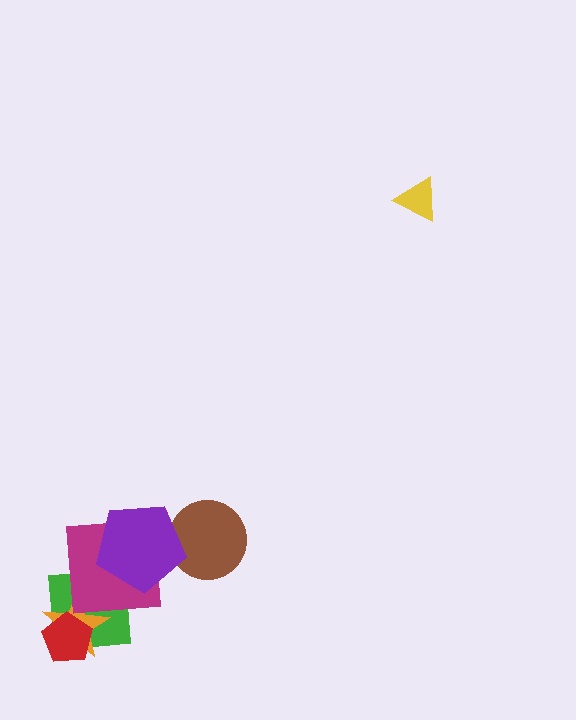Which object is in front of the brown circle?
The purple pentagon is in front of the brown circle.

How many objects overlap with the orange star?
3 objects overlap with the orange star.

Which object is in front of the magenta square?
The purple pentagon is in front of the magenta square.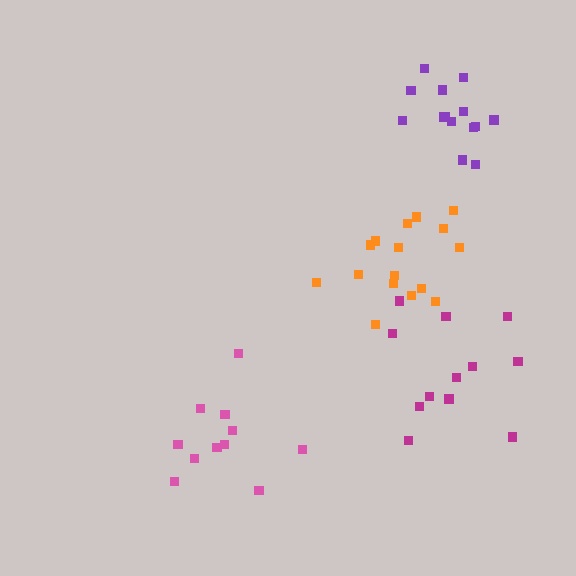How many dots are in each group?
Group 1: 14 dots, Group 2: 16 dots, Group 3: 12 dots, Group 4: 11 dots (53 total).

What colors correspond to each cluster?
The clusters are colored: purple, orange, magenta, pink.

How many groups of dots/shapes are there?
There are 4 groups.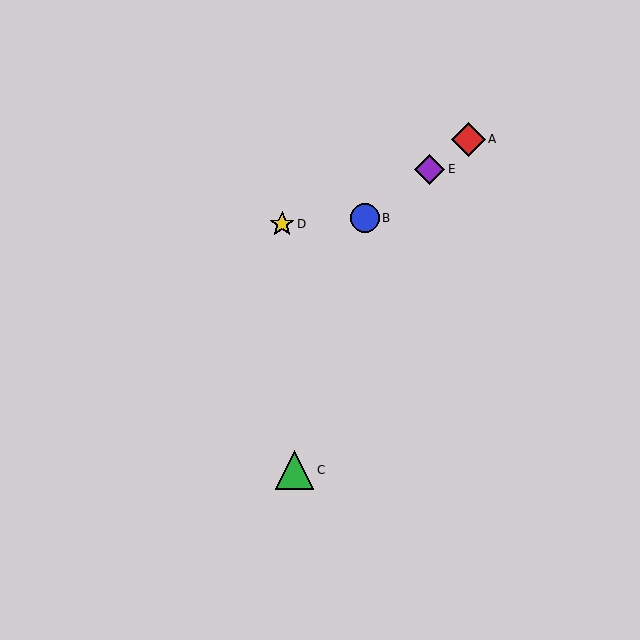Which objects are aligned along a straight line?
Objects A, B, E are aligned along a straight line.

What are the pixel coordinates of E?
Object E is at (429, 169).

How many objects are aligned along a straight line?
3 objects (A, B, E) are aligned along a straight line.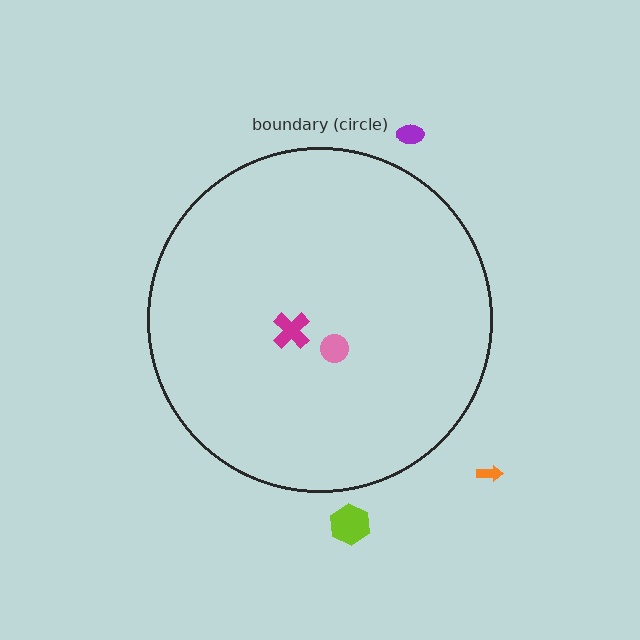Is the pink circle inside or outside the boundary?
Inside.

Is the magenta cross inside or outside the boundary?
Inside.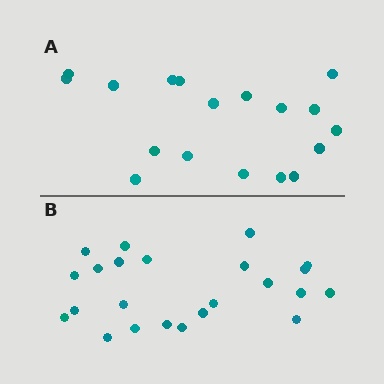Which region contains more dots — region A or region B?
Region B (the bottom region) has more dots.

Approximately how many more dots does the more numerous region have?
Region B has about 5 more dots than region A.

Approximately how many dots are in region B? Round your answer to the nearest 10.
About 20 dots. (The exact count is 23, which rounds to 20.)